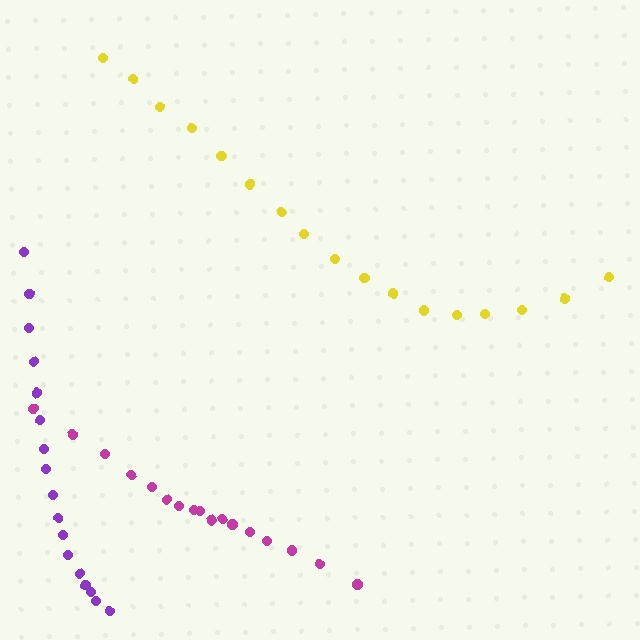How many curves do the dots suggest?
There are 3 distinct paths.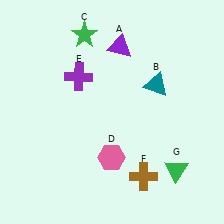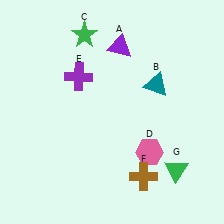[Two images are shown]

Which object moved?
The pink hexagon (D) moved right.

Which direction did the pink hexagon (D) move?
The pink hexagon (D) moved right.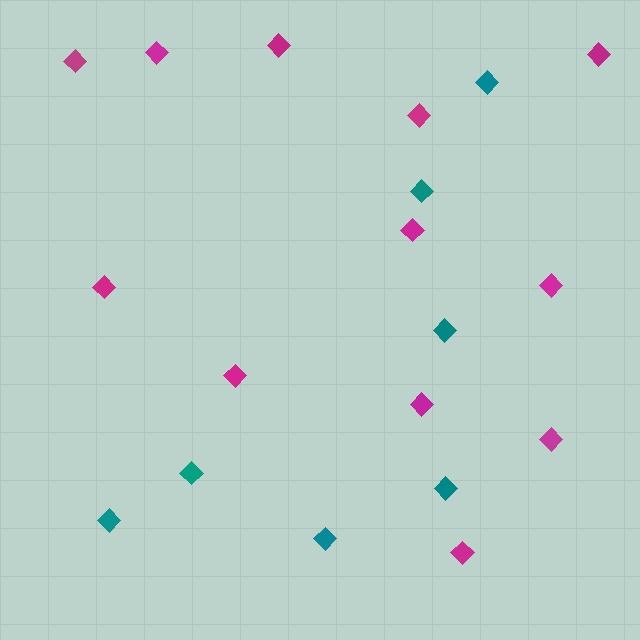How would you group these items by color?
There are 2 groups: one group of teal diamonds (7) and one group of magenta diamonds (12).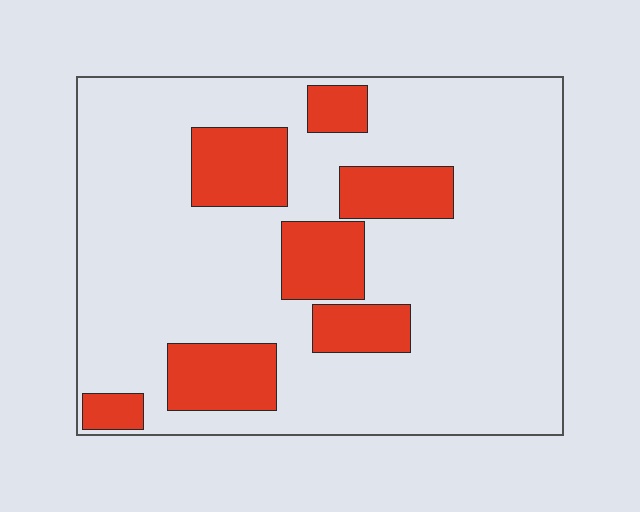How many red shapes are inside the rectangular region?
7.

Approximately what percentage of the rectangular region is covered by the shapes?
Approximately 20%.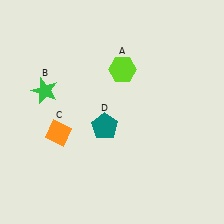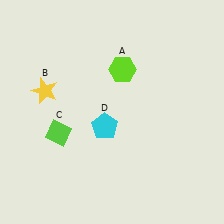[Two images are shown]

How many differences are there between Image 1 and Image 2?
There are 3 differences between the two images.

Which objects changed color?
B changed from green to yellow. C changed from orange to lime. D changed from teal to cyan.